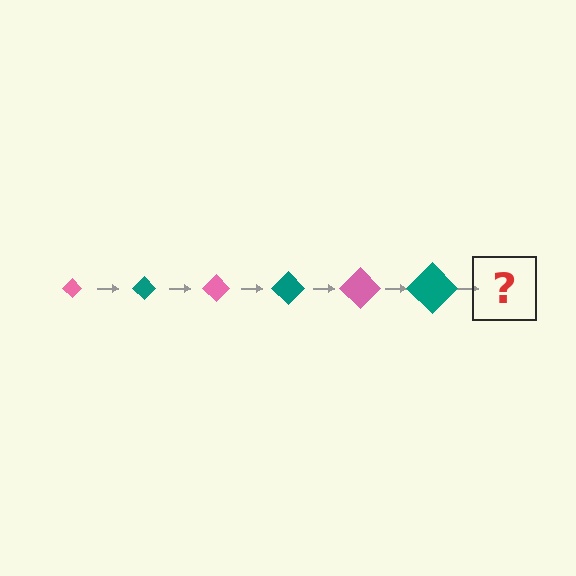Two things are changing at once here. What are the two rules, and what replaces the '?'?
The two rules are that the diamond grows larger each step and the color cycles through pink and teal. The '?' should be a pink diamond, larger than the previous one.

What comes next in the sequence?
The next element should be a pink diamond, larger than the previous one.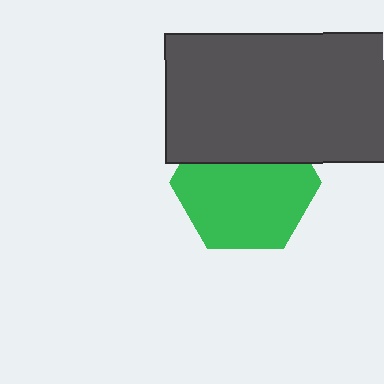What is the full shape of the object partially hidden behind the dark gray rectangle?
The partially hidden object is a green hexagon.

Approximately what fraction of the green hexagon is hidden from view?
Roughly 32% of the green hexagon is hidden behind the dark gray rectangle.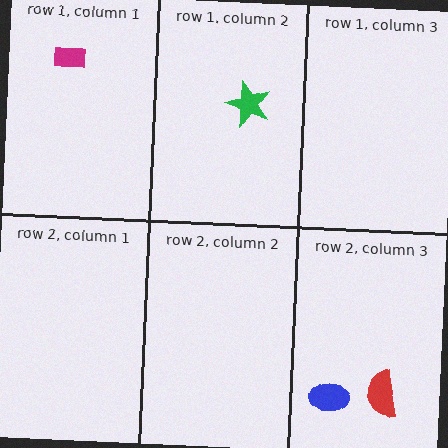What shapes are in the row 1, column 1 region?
The magenta rectangle.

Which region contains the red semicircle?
The row 2, column 3 region.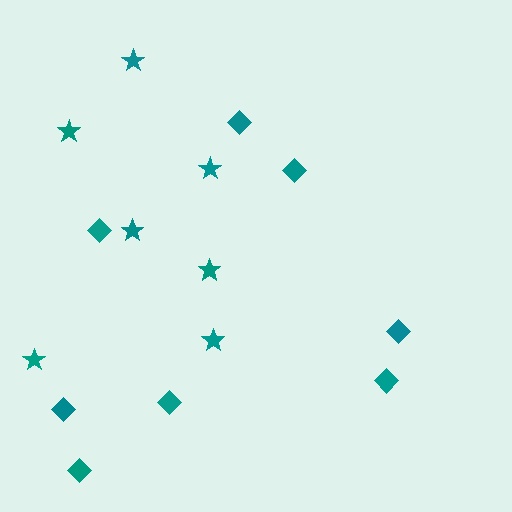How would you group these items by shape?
There are 2 groups: one group of diamonds (8) and one group of stars (7).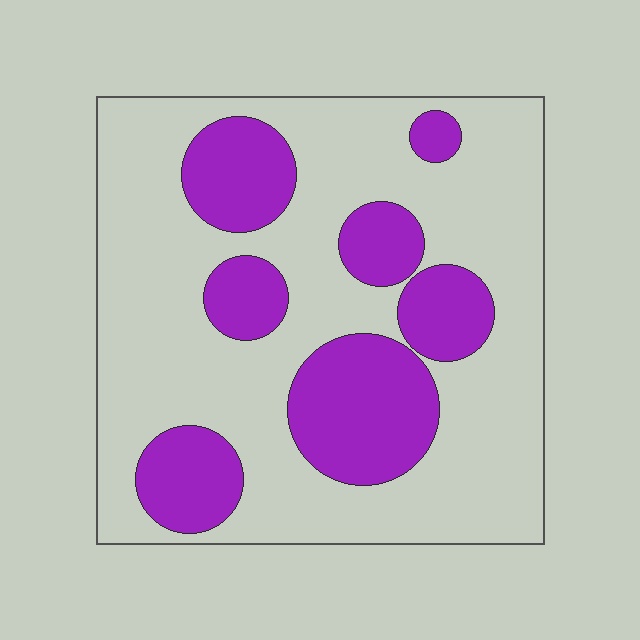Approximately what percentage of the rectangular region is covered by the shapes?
Approximately 30%.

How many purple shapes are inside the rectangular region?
7.